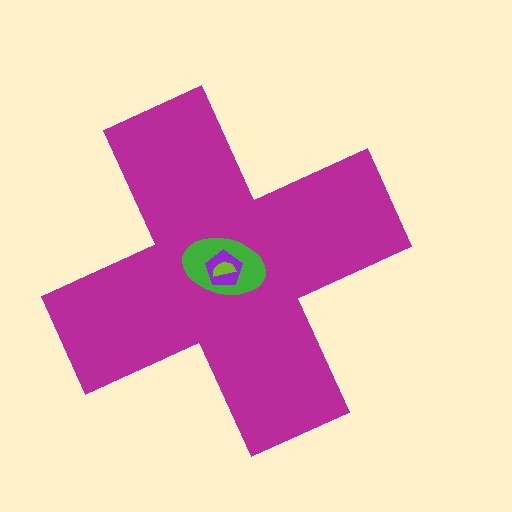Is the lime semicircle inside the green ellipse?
Yes.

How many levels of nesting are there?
4.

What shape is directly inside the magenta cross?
The green ellipse.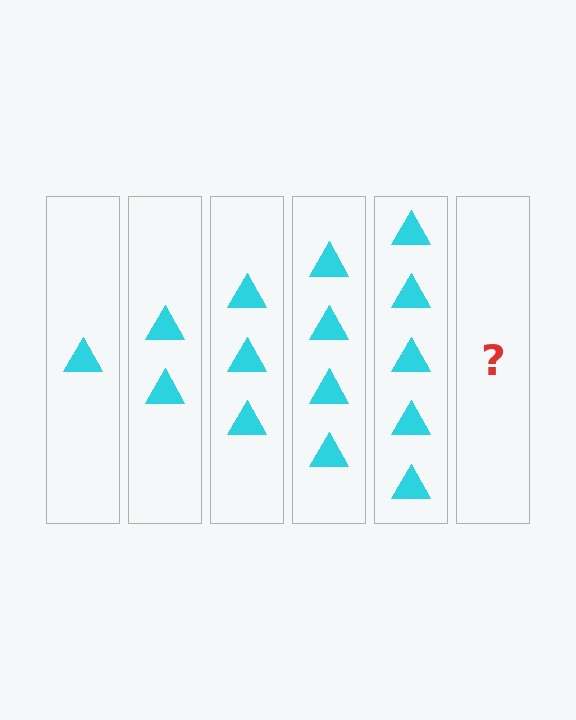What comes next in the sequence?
The next element should be 6 triangles.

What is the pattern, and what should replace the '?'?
The pattern is that each step adds one more triangle. The '?' should be 6 triangles.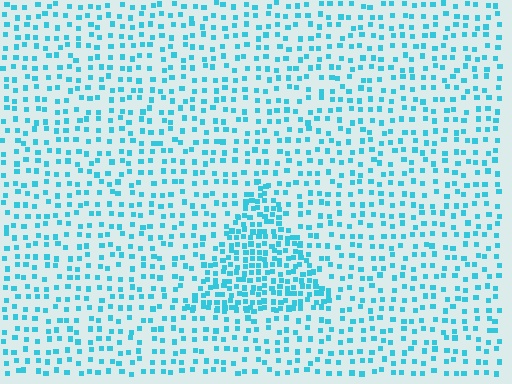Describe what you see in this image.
The image contains small cyan elements arranged at two different densities. A triangle-shaped region is visible where the elements are more densely packed than the surrounding area.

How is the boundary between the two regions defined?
The boundary is defined by a change in element density (approximately 2.2x ratio). All elements are the same color, size, and shape.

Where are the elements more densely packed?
The elements are more densely packed inside the triangle boundary.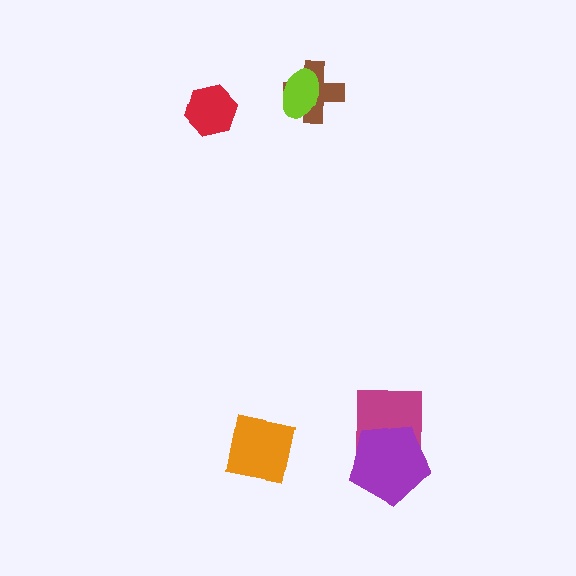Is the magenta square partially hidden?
Yes, it is partially covered by another shape.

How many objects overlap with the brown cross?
1 object overlaps with the brown cross.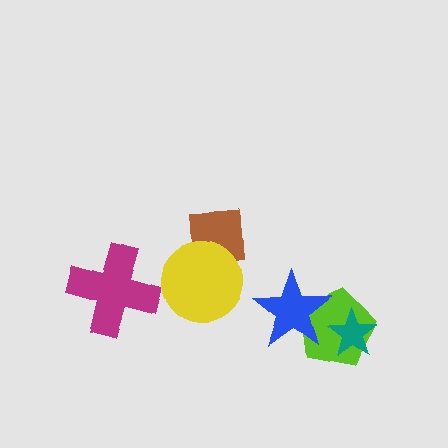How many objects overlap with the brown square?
1 object overlaps with the brown square.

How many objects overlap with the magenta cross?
0 objects overlap with the magenta cross.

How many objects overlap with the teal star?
1 object overlaps with the teal star.